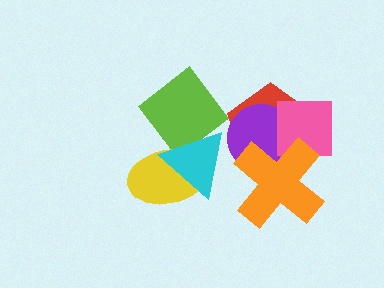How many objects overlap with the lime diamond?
2 objects overlap with the lime diamond.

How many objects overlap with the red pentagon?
3 objects overlap with the red pentagon.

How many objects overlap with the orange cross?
3 objects overlap with the orange cross.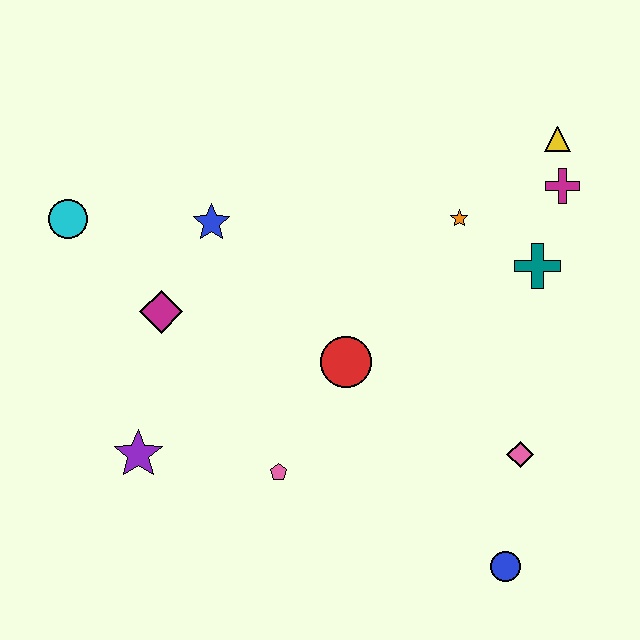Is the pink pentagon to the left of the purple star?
No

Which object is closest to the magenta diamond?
The blue star is closest to the magenta diamond.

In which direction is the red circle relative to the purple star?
The red circle is to the right of the purple star.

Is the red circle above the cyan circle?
No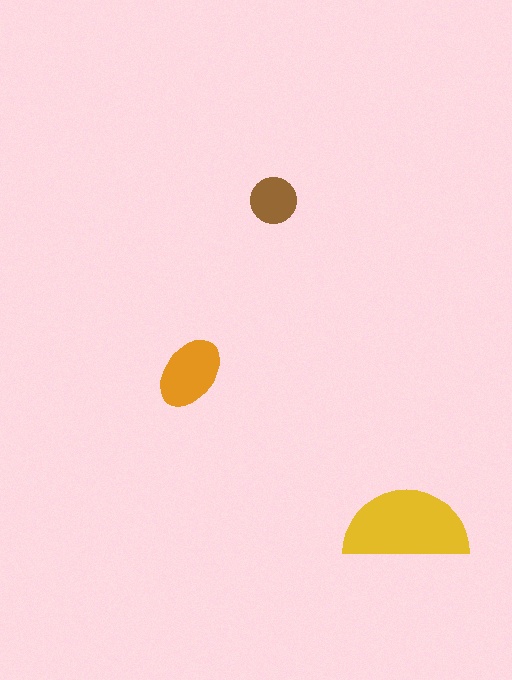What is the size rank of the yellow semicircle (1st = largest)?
1st.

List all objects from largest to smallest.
The yellow semicircle, the orange ellipse, the brown circle.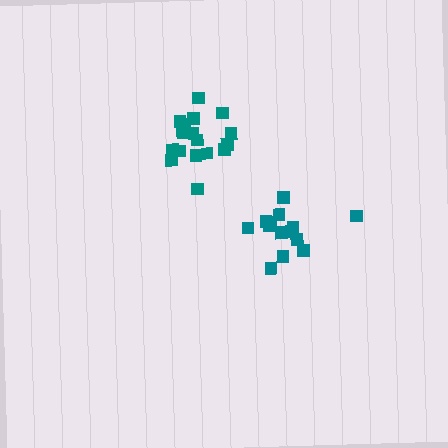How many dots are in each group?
Group 1: 14 dots, Group 2: 18 dots (32 total).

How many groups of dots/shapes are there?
There are 2 groups.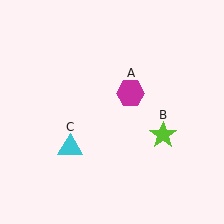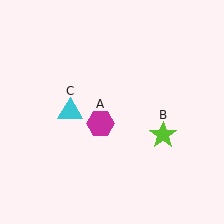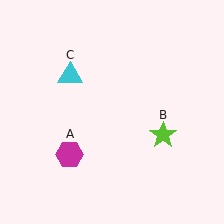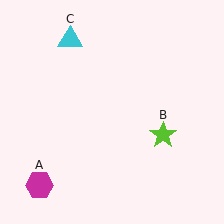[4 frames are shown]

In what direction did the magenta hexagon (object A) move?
The magenta hexagon (object A) moved down and to the left.